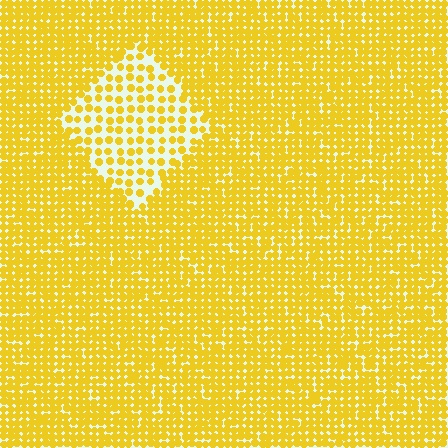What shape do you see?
I see a diamond.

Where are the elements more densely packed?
The elements are more densely packed outside the diamond boundary.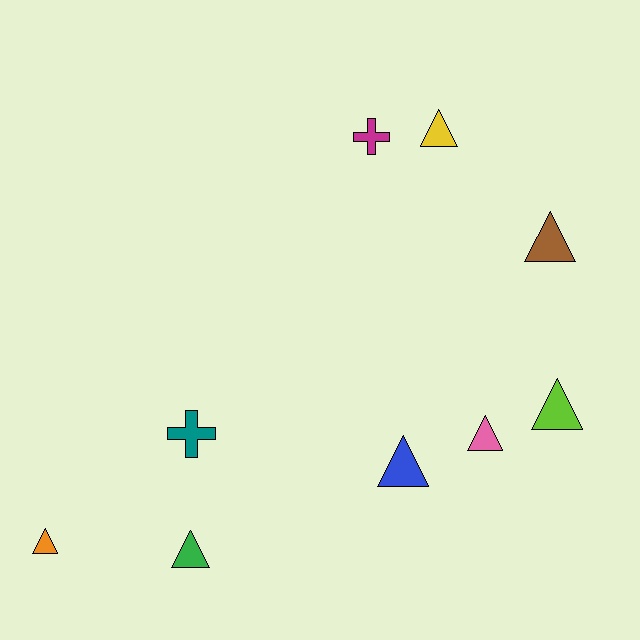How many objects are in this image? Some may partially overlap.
There are 9 objects.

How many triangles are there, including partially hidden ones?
There are 7 triangles.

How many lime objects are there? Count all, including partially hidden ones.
There is 1 lime object.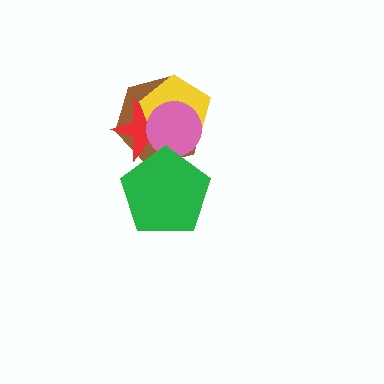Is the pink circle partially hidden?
Yes, it is partially covered by another shape.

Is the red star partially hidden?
Yes, it is partially covered by another shape.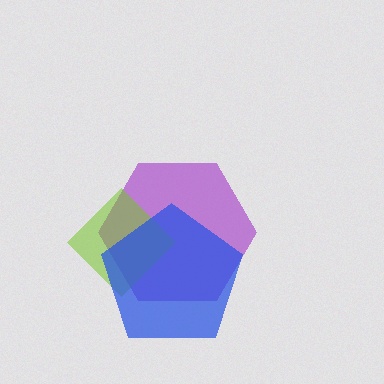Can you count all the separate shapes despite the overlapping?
Yes, there are 3 separate shapes.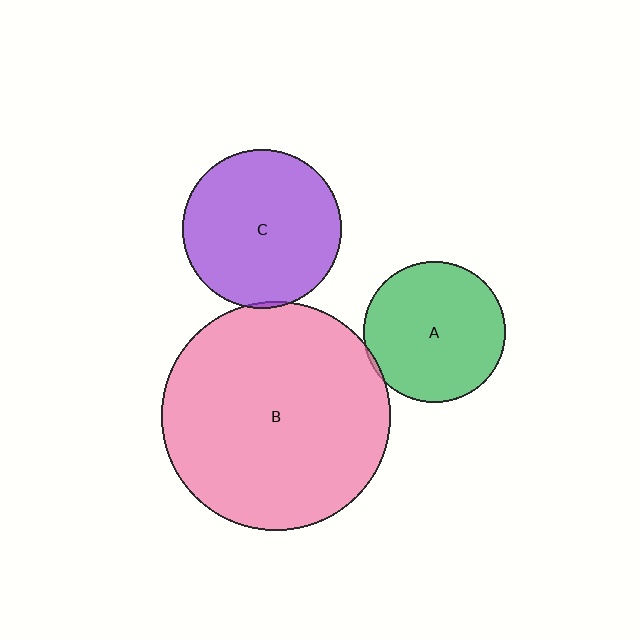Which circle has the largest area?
Circle B (pink).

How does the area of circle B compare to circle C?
Approximately 2.1 times.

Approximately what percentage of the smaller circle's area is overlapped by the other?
Approximately 5%.